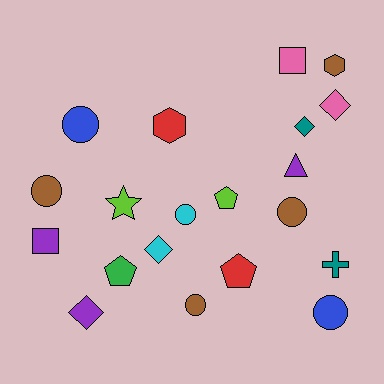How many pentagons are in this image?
There are 3 pentagons.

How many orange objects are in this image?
There are no orange objects.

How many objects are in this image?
There are 20 objects.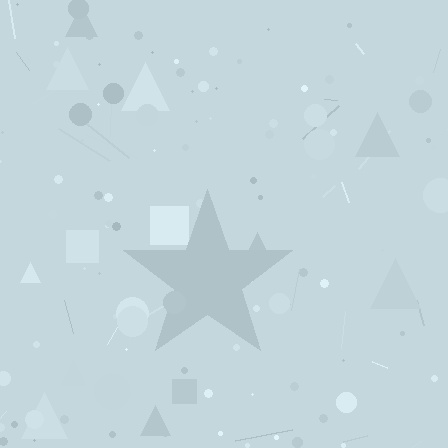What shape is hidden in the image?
A star is hidden in the image.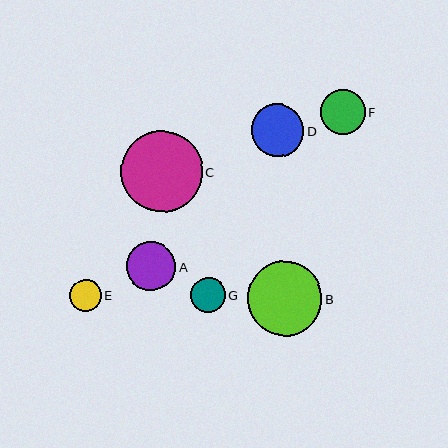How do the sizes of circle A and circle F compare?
Circle A and circle F are approximately the same size.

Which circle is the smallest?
Circle E is the smallest with a size of approximately 31 pixels.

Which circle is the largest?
Circle C is the largest with a size of approximately 81 pixels.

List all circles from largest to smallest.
From largest to smallest: C, B, D, A, F, G, E.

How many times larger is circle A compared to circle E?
Circle A is approximately 1.6 times the size of circle E.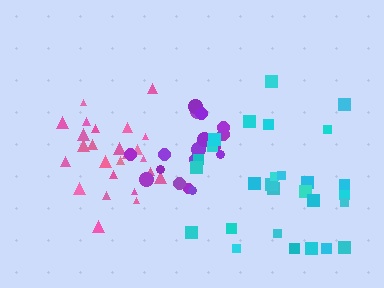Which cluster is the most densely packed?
Pink.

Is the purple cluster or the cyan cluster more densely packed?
Purple.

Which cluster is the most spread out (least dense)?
Cyan.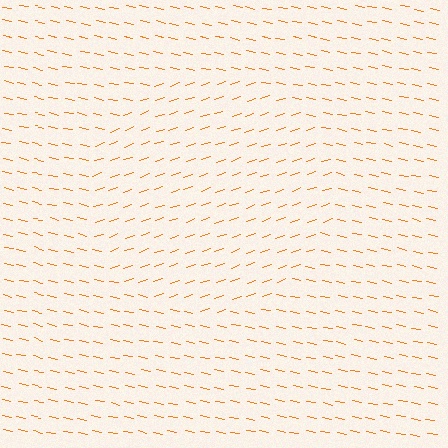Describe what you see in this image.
The image is filled with small orange line segments. A circle region in the image has lines oriented differently from the surrounding lines, creating a visible texture boundary.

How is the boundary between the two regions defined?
The boundary is defined purely by a change in line orientation (approximately 31 degrees difference). All lines are the same color and thickness.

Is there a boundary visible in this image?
Yes, there is a texture boundary formed by a change in line orientation.